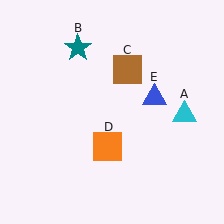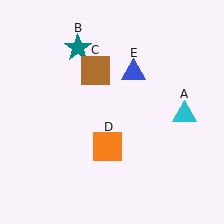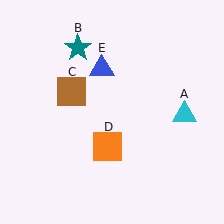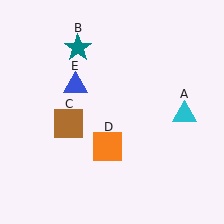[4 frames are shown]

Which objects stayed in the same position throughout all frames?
Cyan triangle (object A) and teal star (object B) and orange square (object D) remained stationary.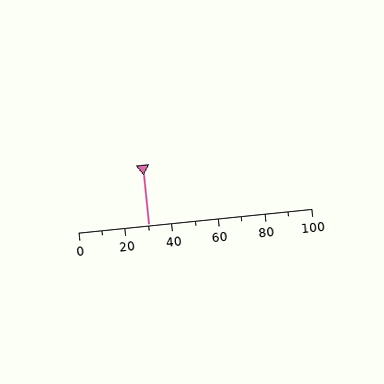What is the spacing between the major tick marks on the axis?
The major ticks are spaced 20 apart.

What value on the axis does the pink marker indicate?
The marker indicates approximately 30.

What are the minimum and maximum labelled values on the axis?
The axis runs from 0 to 100.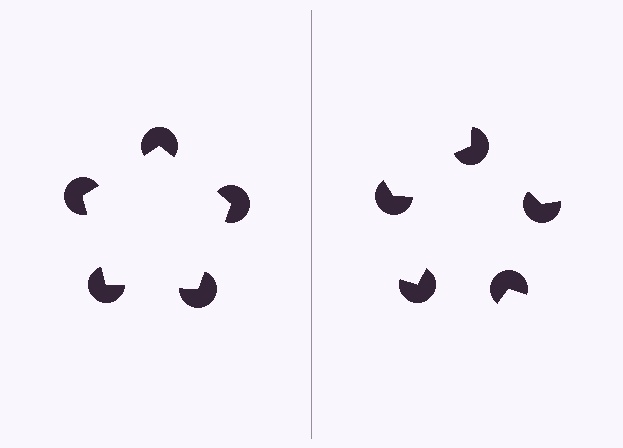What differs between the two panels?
The pac-man discs are positioned identically on both sides; only the wedge orientations differ. On the left they align to a pentagon; on the right they are misaligned.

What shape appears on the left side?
An illusory pentagon.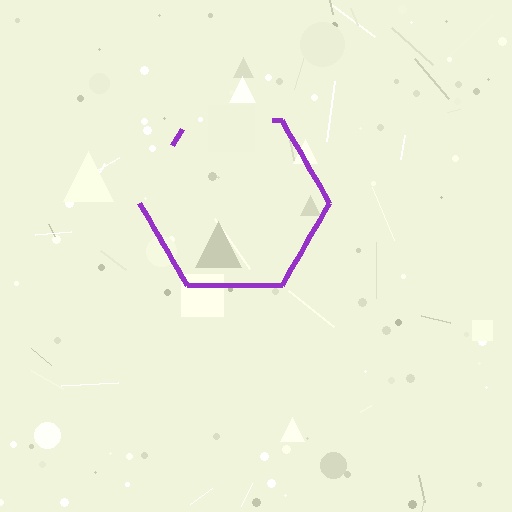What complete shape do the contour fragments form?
The contour fragments form a hexagon.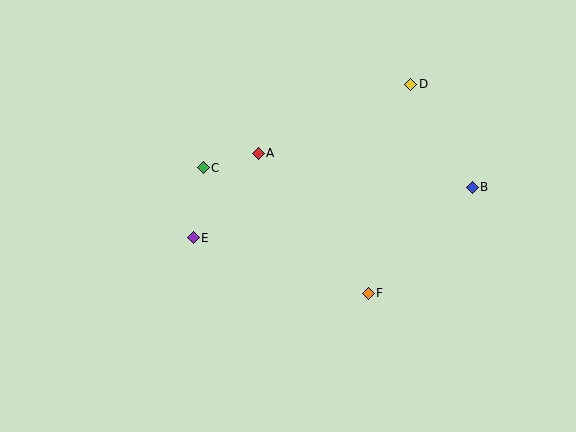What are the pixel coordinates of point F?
Point F is at (368, 293).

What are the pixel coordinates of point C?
Point C is at (203, 168).